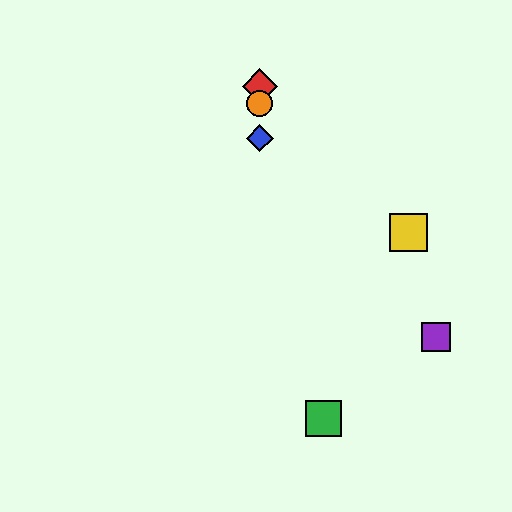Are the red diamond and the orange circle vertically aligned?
Yes, both are at x≈260.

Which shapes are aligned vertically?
The red diamond, the blue diamond, the orange circle are aligned vertically.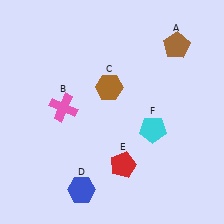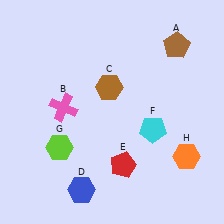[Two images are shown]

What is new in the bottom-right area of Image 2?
An orange hexagon (H) was added in the bottom-right area of Image 2.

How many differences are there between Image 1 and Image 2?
There are 2 differences between the two images.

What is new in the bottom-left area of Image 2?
A lime hexagon (G) was added in the bottom-left area of Image 2.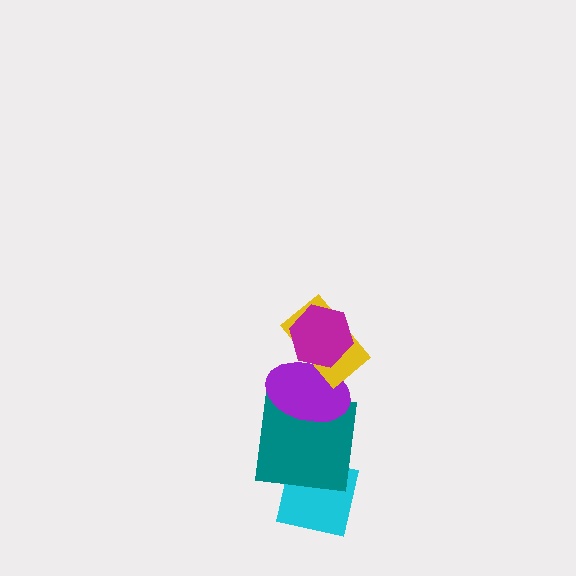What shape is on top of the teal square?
The purple ellipse is on top of the teal square.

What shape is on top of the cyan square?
The teal square is on top of the cyan square.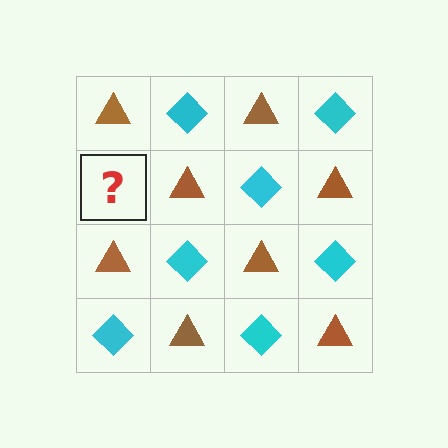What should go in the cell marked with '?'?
The missing cell should contain a cyan diamond.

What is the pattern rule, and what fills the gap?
The rule is that it alternates brown triangle and cyan diamond in a checkerboard pattern. The gap should be filled with a cyan diamond.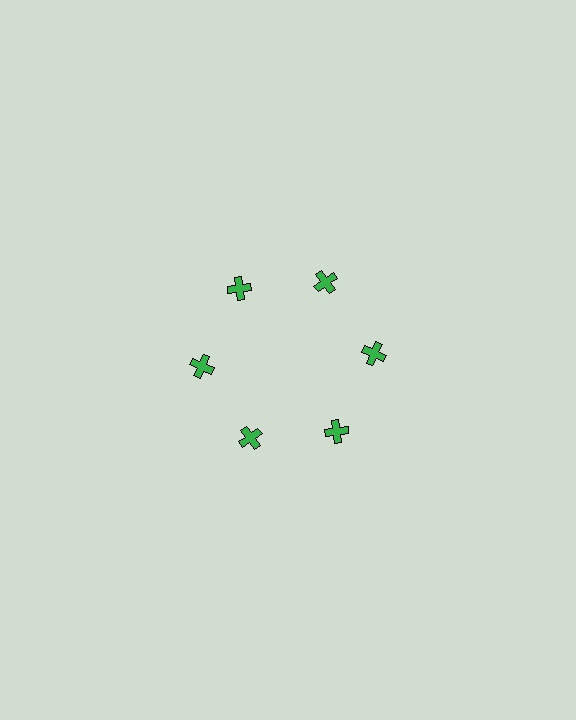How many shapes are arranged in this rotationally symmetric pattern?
There are 6 shapes, arranged in 6 groups of 1.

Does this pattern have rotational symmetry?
Yes, this pattern has 6-fold rotational symmetry. It looks the same after rotating 60 degrees around the center.